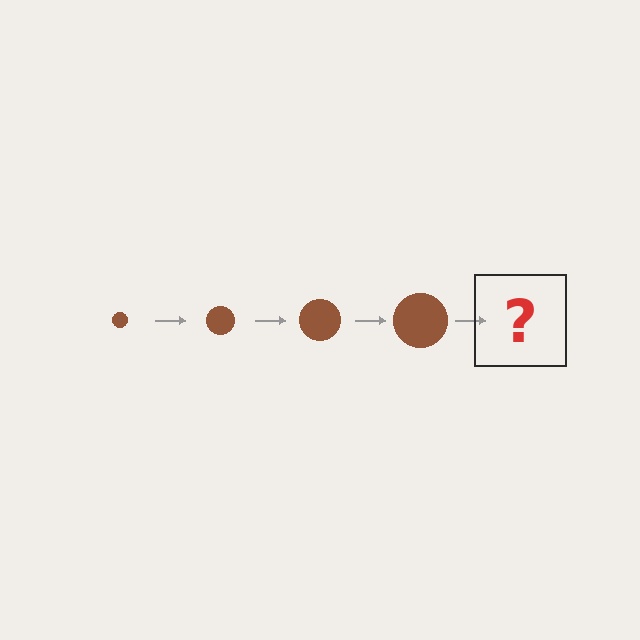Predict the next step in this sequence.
The next step is a brown circle, larger than the previous one.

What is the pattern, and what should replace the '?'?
The pattern is that the circle gets progressively larger each step. The '?' should be a brown circle, larger than the previous one.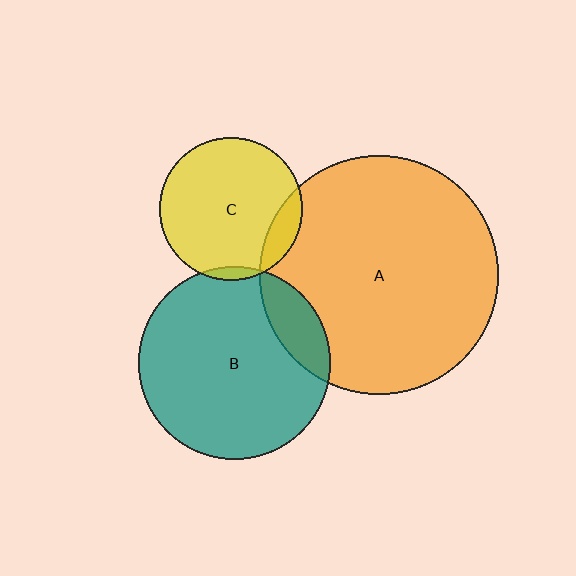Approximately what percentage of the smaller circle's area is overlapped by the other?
Approximately 15%.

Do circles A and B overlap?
Yes.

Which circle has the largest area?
Circle A (orange).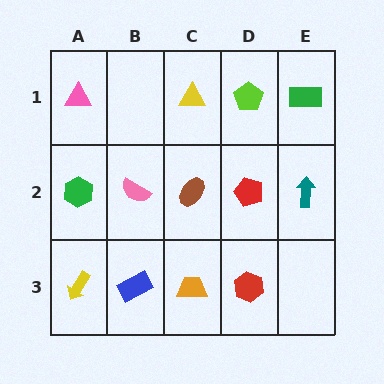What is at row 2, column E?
A teal arrow.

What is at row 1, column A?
A pink triangle.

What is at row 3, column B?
A blue rectangle.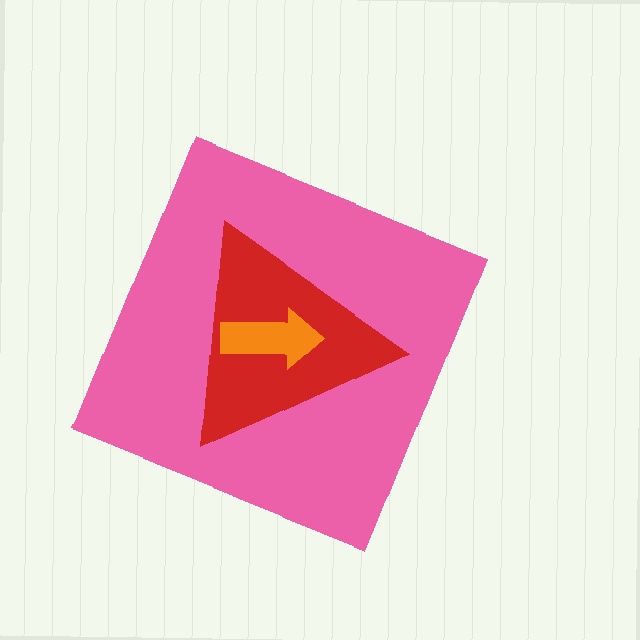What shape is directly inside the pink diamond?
The red triangle.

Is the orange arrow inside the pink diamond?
Yes.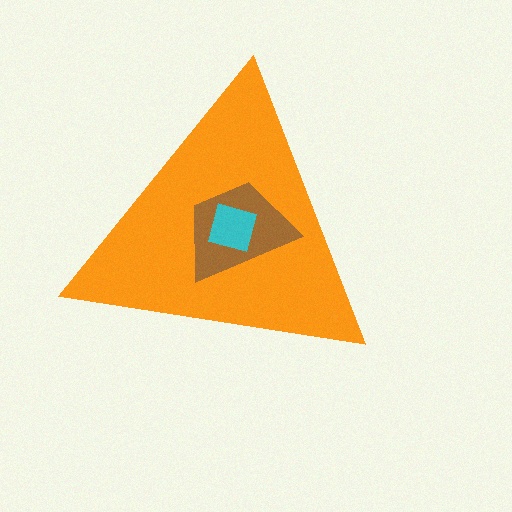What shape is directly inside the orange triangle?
The brown trapezoid.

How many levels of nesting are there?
3.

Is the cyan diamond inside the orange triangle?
Yes.